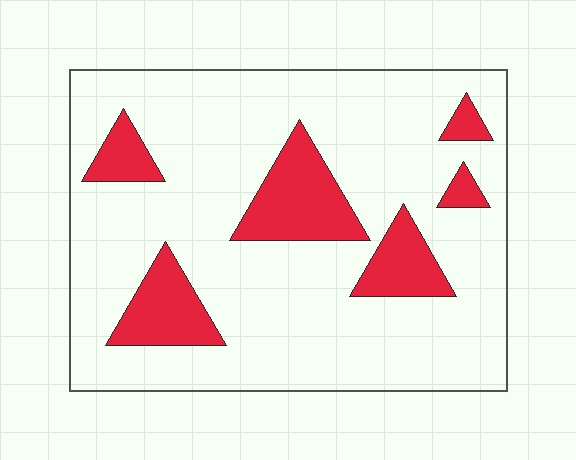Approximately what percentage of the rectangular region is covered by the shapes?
Approximately 20%.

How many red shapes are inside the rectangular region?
6.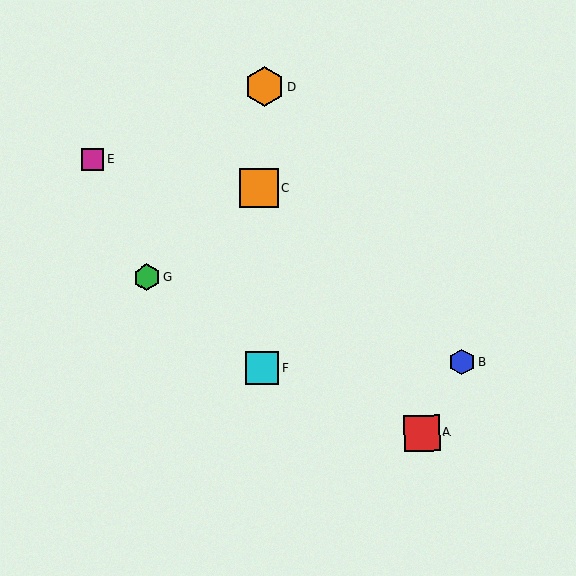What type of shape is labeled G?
Shape G is a green hexagon.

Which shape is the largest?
The orange hexagon (labeled D) is the largest.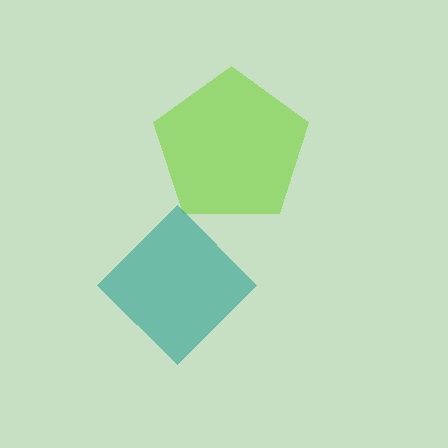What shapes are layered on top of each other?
The layered shapes are: a lime pentagon, a teal diamond.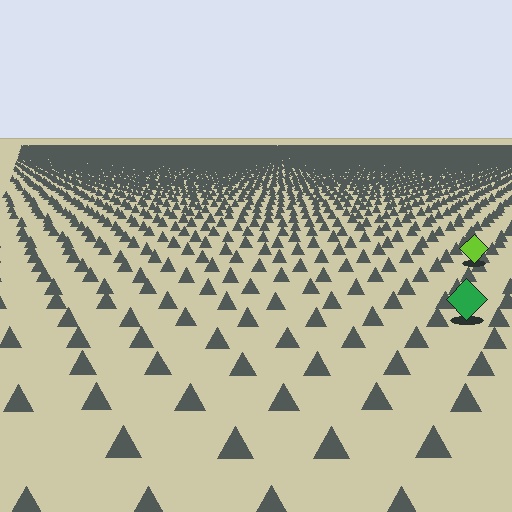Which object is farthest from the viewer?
The lime diamond is farthest from the viewer. It appears smaller and the ground texture around it is denser.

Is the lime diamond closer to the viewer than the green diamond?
No. The green diamond is closer — you can tell from the texture gradient: the ground texture is coarser near it.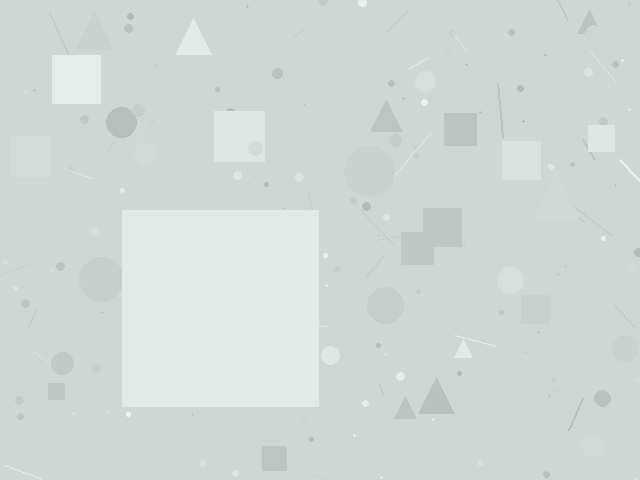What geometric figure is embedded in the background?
A square is embedded in the background.